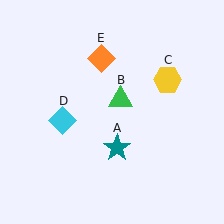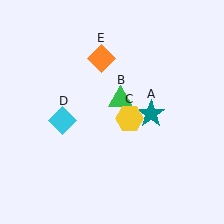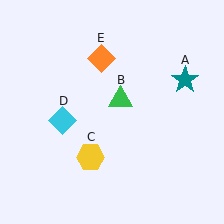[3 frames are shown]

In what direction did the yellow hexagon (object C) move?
The yellow hexagon (object C) moved down and to the left.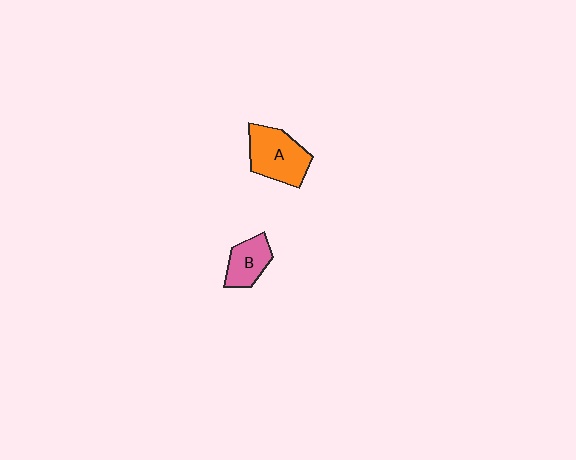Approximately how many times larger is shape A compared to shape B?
Approximately 1.6 times.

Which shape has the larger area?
Shape A (orange).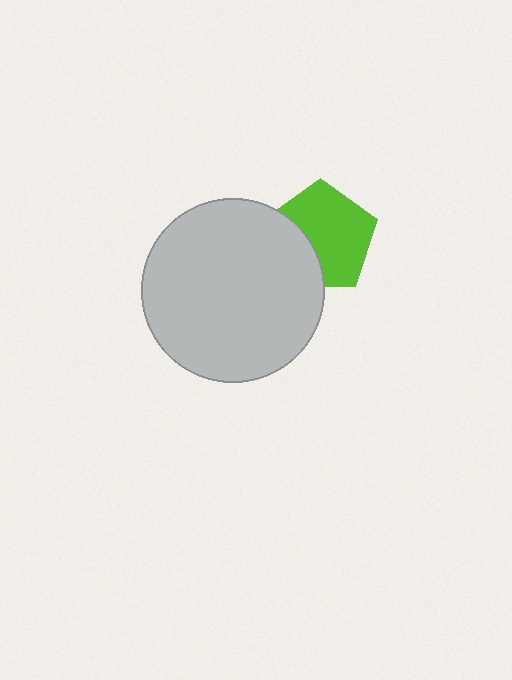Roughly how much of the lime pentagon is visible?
Most of it is visible (roughly 67%).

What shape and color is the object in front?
The object in front is a light gray circle.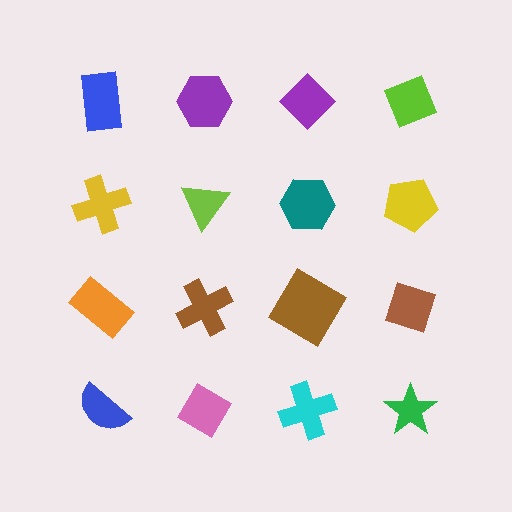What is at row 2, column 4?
A yellow pentagon.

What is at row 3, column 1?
An orange rectangle.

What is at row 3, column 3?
A brown diamond.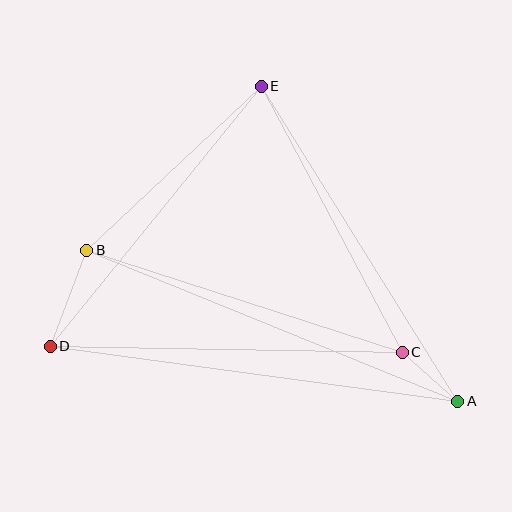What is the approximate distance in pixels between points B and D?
The distance between B and D is approximately 102 pixels.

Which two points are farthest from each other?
Points A and D are farthest from each other.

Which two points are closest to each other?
Points A and C are closest to each other.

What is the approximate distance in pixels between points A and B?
The distance between A and B is approximately 401 pixels.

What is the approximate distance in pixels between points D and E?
The distance between D and E is approximately 335 pixels.